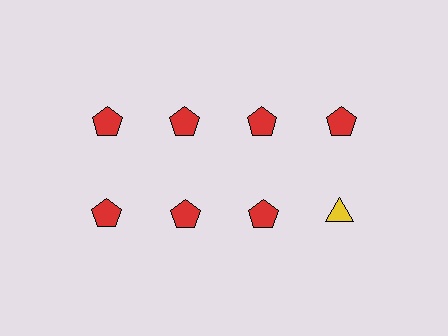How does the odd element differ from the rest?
It differs in both color (yellow instead of red) and shape (triangle instead of pentagon).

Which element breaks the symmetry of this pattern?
The yellow triangle in the second row, second from right column breaks the symmetry. All other shapes are red pentagons.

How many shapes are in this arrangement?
There are 8 shapes arranged in a grid pattern.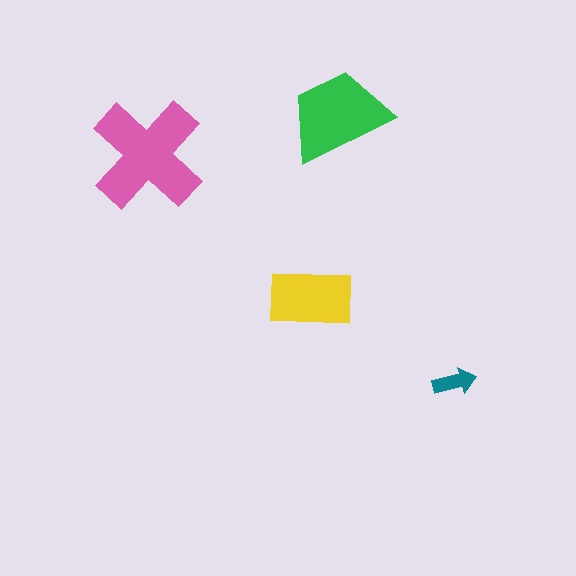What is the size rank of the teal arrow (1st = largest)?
4th.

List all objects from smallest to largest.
The teal arrow, the yellow rectangle, the green trapezoid, the pink cross.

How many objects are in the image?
There are 4 objects in the image.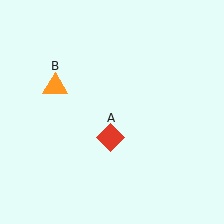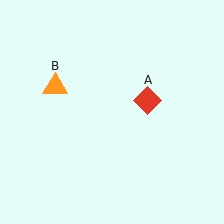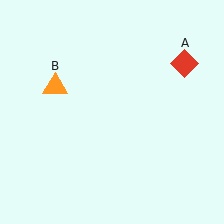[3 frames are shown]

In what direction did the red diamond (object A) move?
The red diamond (object A) moved up and to the right.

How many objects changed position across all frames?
1 object changed position: red diamond (object A).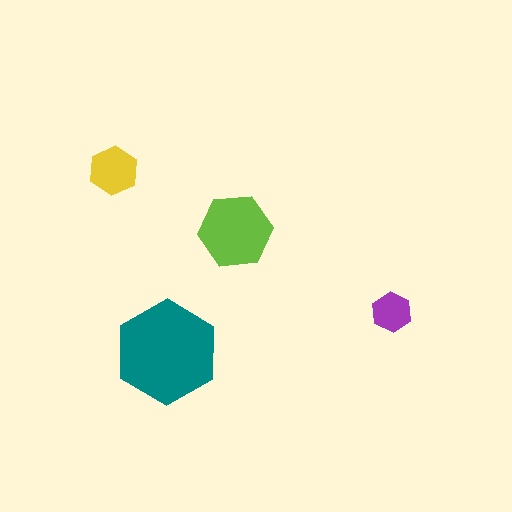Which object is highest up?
The yellow hexagon is topmost.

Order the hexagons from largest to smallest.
the teal one, the lime one, the yellow one, the purple one.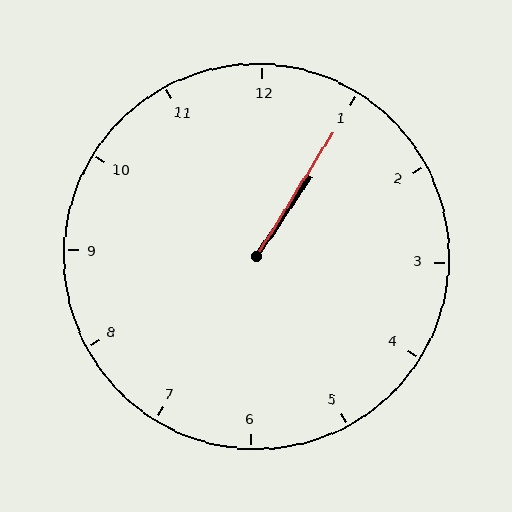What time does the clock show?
1:05.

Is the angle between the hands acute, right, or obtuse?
It is acute.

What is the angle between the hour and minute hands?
Approximately 2 degrees.